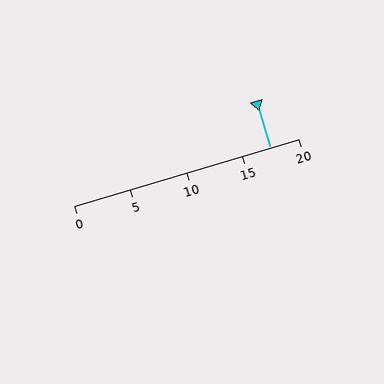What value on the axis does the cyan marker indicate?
The marker indicates approximately 17.5.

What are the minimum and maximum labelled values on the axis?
The axis runs from 0 to 20.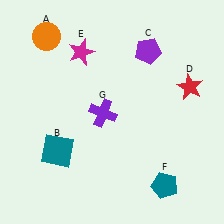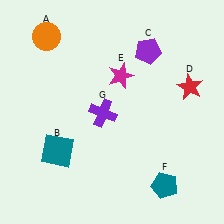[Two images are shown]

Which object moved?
The magenta star (E) moved right.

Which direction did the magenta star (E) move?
The magenta star (E) moved right.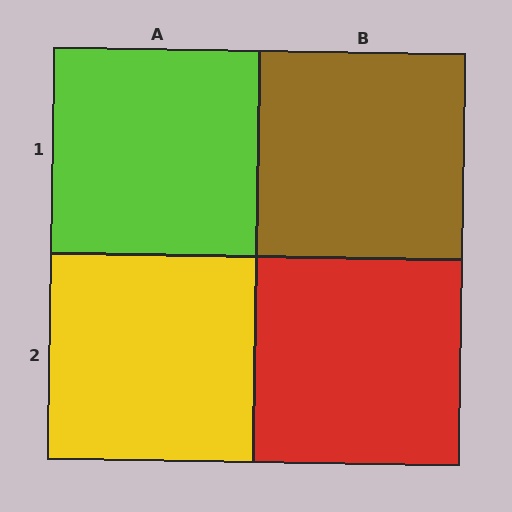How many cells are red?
1 cell is red.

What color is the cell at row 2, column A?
Yellow.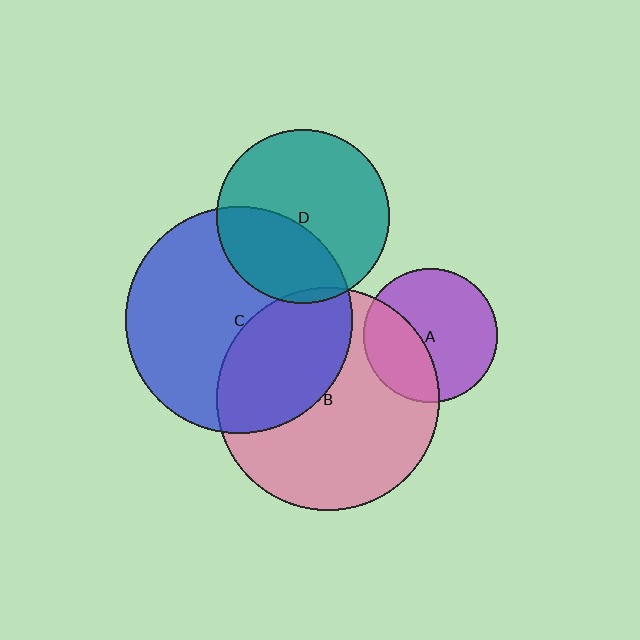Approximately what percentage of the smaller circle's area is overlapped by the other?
Approximately 5%.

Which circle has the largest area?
Circle C (blue).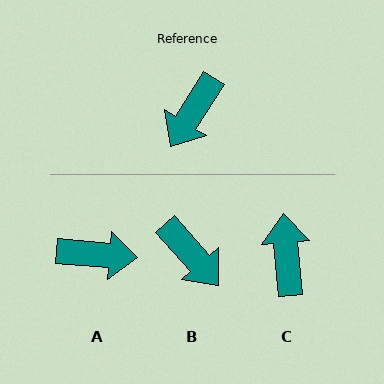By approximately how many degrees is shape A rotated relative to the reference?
Approximately 117 degrees counter-clockwise.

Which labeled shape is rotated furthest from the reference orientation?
C, about 143 degrees away.